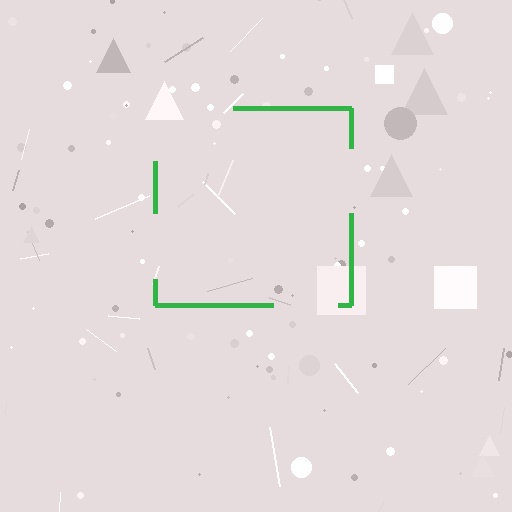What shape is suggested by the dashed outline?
The dashed outline suggests a square.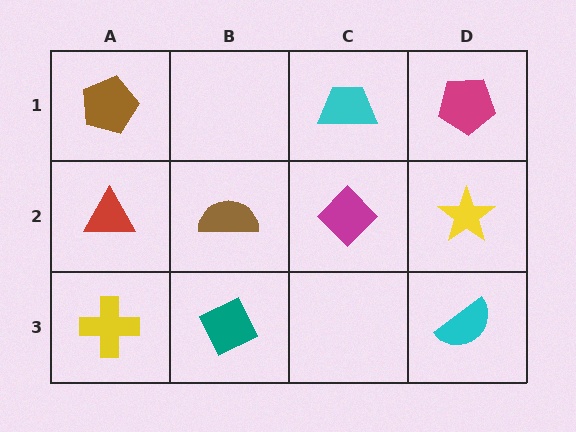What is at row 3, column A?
A yellow cross.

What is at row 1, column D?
A magenta pentagon.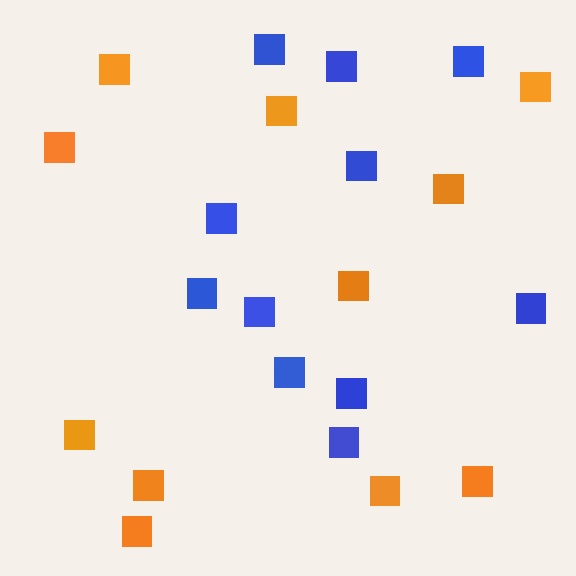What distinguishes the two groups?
There are 2 groups: one group of orange squares (11) and one group of blue squares (11).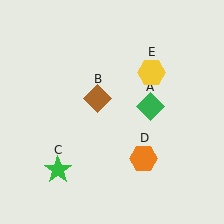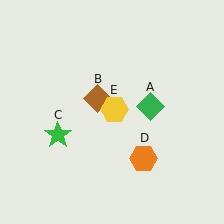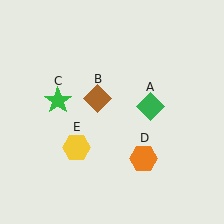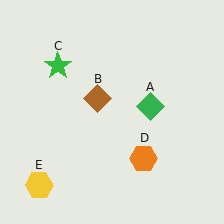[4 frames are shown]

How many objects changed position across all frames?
2 objects changed position: green star (object C), yellow hexagon (object E).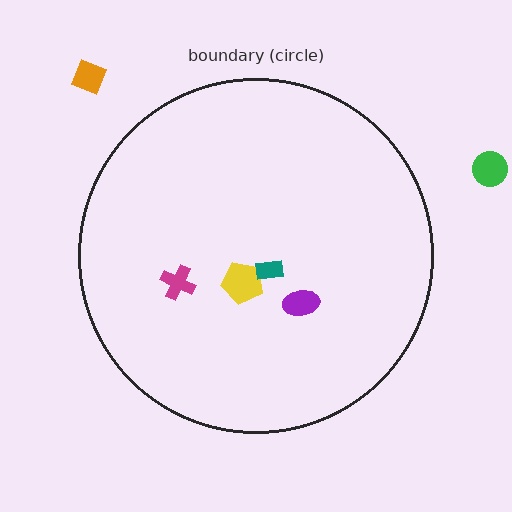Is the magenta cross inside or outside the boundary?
Inside.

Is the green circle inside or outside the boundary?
Outside.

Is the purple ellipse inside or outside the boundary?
Inside.